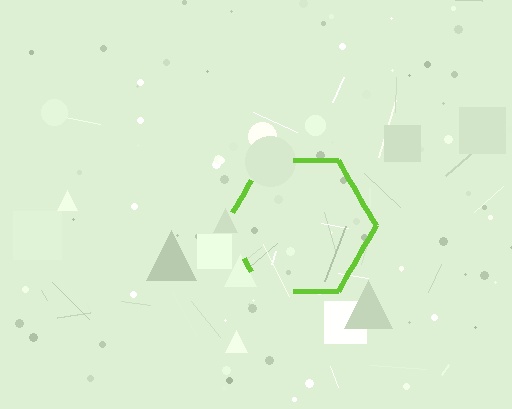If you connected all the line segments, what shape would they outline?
They would outline a hexagon.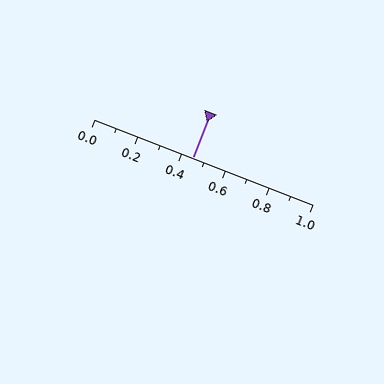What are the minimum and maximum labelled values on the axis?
The axis runs from 0.0 to 1.0.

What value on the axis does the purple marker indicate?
The marker indicates approximately 0.45.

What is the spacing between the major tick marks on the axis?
The major ticks are spaced 0.2 apart.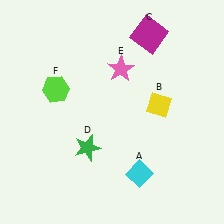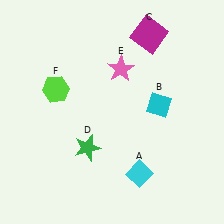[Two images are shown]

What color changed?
The diamond (B) changed from yellow in Image 1 to cyan in Image 2.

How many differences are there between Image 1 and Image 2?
There is 1 difference between the two images.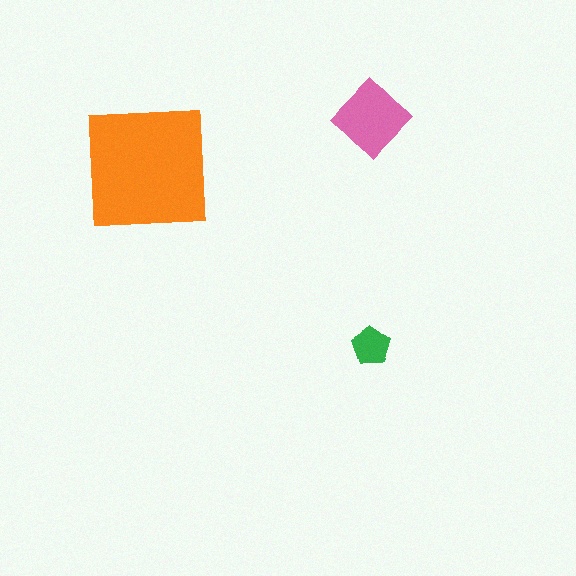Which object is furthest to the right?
The pink diamond is rightmost.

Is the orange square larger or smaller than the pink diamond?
Larger.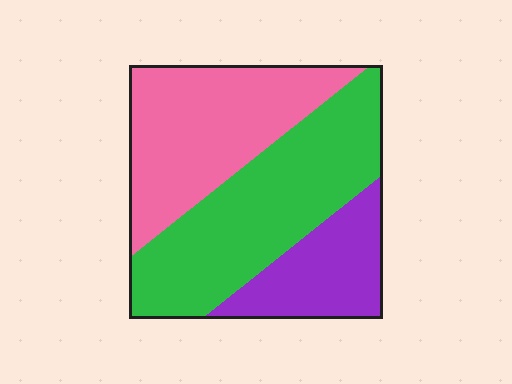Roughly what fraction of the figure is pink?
Pink covers 36% of the figure.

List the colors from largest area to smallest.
From largest to smallest: green, pink, purple.